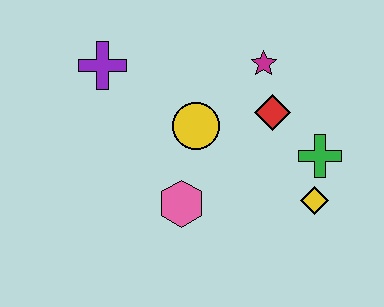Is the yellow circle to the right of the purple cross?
Yes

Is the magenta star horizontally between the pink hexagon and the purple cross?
No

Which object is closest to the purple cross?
The yellow circle is closest to the purple cross.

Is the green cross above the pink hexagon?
Yes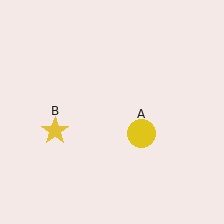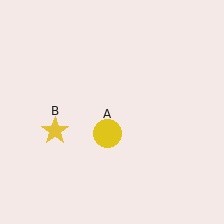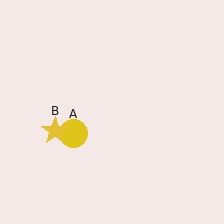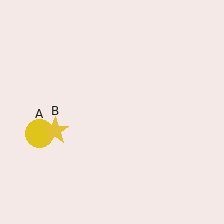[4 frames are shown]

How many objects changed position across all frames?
1 object changed position: yellow circle (object A).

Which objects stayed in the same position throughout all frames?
Yellow star (object B) remained stationary.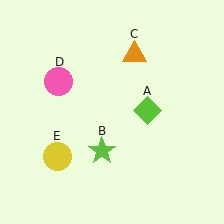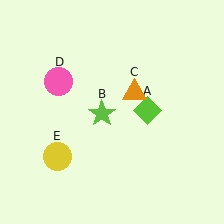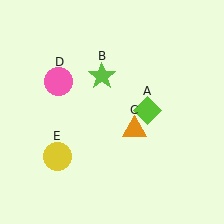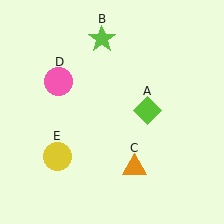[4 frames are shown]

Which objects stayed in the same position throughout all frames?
Lime diamond (object A) and pink circle (object D) and yellow circle (object E) remained stationary.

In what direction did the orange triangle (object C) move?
The orange triangle (object C) moved down.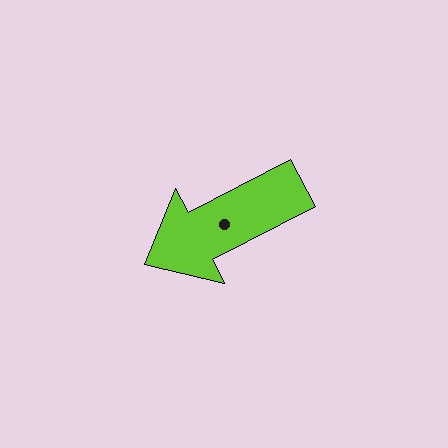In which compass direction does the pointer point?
Southwest.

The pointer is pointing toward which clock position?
Roughly 8 o'clock.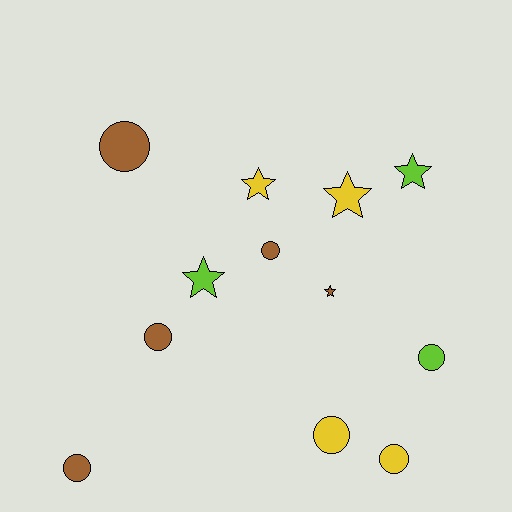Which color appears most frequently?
Brown, with 5 objects.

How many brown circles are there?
There are 4 brown circles.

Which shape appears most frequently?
Circle, with 7 objects.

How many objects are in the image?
There are 12 objects.